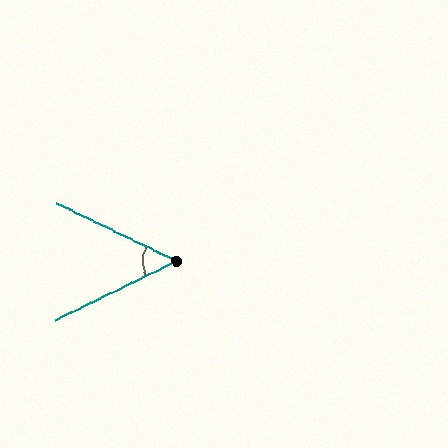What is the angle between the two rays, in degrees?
Approximately 52 degrees.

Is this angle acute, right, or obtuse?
It is acute.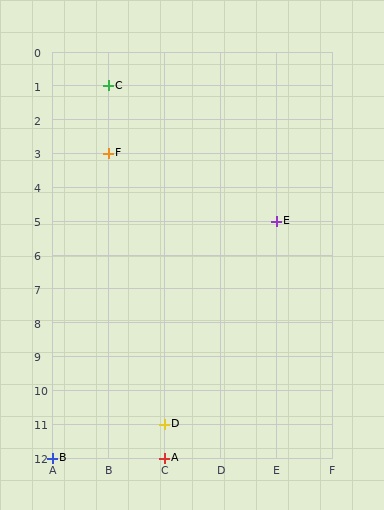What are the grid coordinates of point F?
Point F is at grid coordinates (B, 3).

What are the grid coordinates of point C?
Point C is at grid coordinates (B, 1).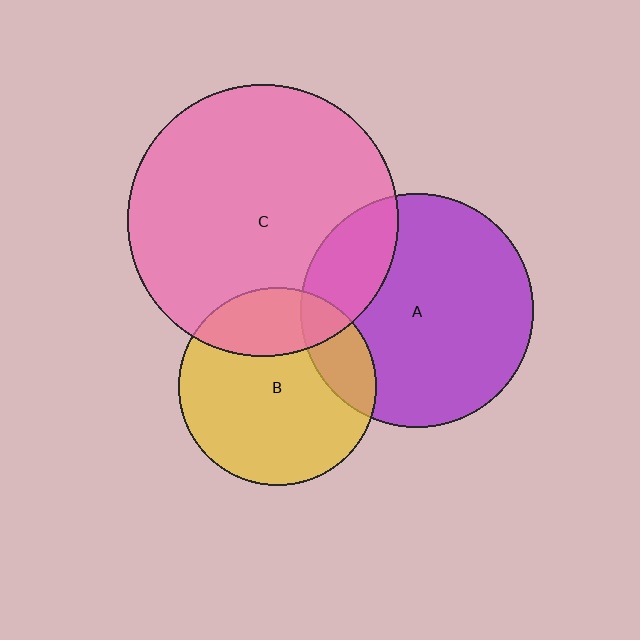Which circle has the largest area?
Circle C (pink).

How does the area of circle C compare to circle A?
Approximately 1.3 times.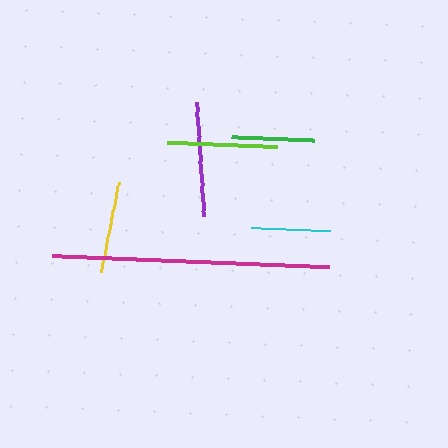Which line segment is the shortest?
The cyan line is the shortest at approximately 80 pixels.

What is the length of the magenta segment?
The magenta segment is approximately 278 pixels long.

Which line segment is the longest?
The magenta line is the longest at approximately 278 pixels.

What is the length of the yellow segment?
The yellow segment is approximately 92 pixels long.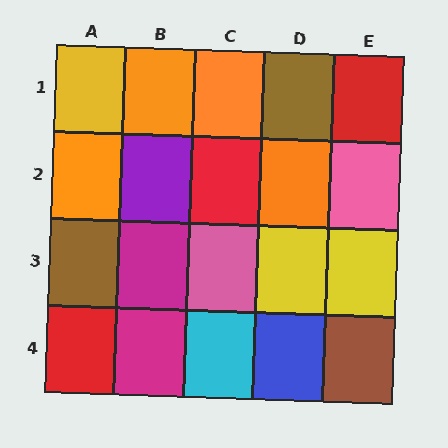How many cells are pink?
2 cells are pink.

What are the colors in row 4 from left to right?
Red, magenta, cyan, blue, brown.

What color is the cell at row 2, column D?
Orange.